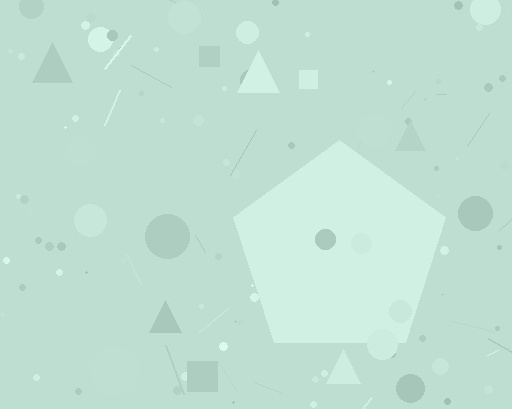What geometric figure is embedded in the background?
A pentagon is embedded in the background.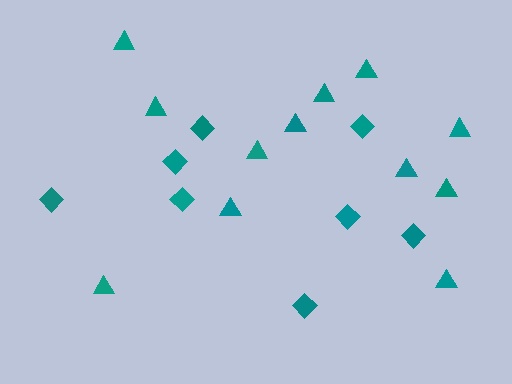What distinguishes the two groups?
There are 2 groups: one group of triangles (12) and one group of diamonds (8).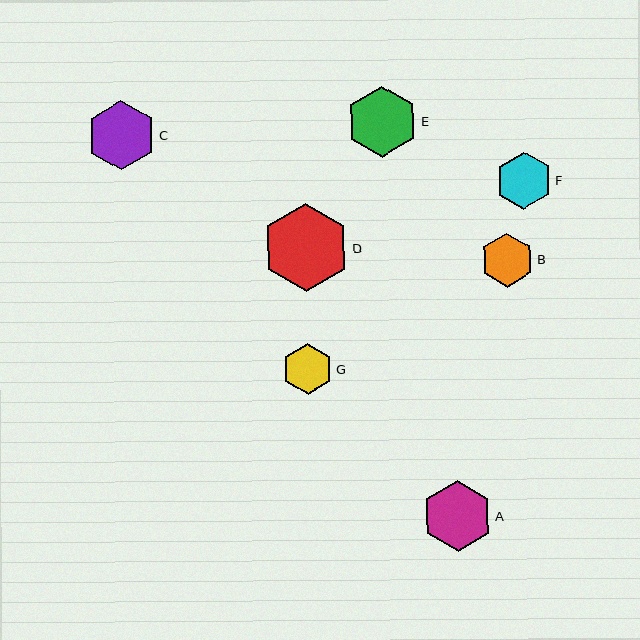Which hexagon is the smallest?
Hexagon G is the smallest with a size of approximately 51 pixels.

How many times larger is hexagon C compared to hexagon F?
Hexagon C is approximately 1.2 times the size of hexagon F.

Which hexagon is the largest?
Hexagon D is the largest with a size of approximately 88 pixels.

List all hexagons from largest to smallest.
From largest to smallest: D, E, A, C, F, B, G.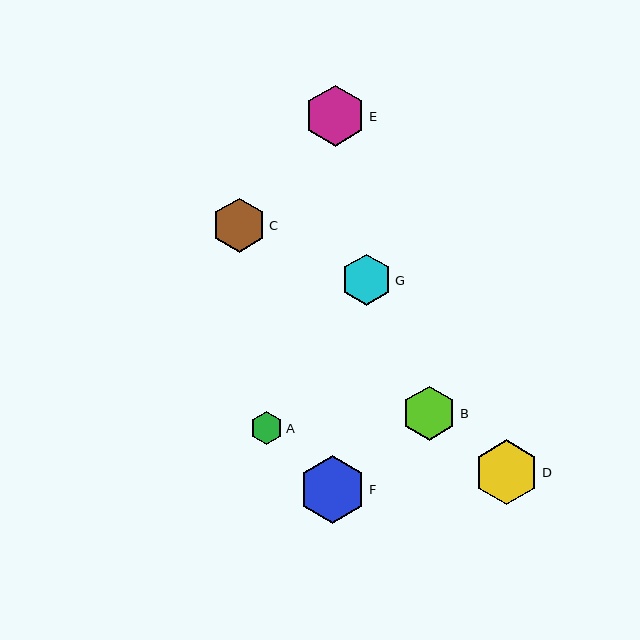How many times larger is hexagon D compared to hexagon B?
Hexagon D is approximately 1.2 times the size of hexagon B.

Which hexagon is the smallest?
Hexagon A is the smallest with a size of approximately 33 pixels.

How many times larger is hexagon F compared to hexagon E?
Hexagon F is approximately 1.1 times the size of hexagon E.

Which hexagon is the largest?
Hexagon F is the largest with a size of approximately 67 pixels.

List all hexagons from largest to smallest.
From largest to smallest: F, D, E, B, C, G, A.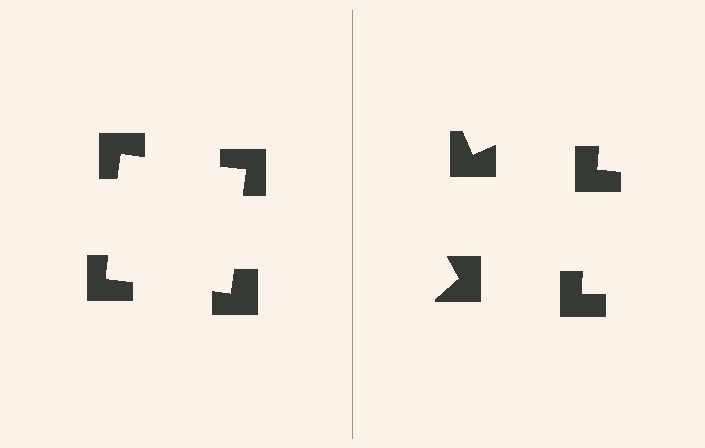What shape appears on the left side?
An illusory square.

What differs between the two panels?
The notched squares are positioned identically on both sides; only the wedge orientations differ. On the left they align to a square; on the right they are misaligned.